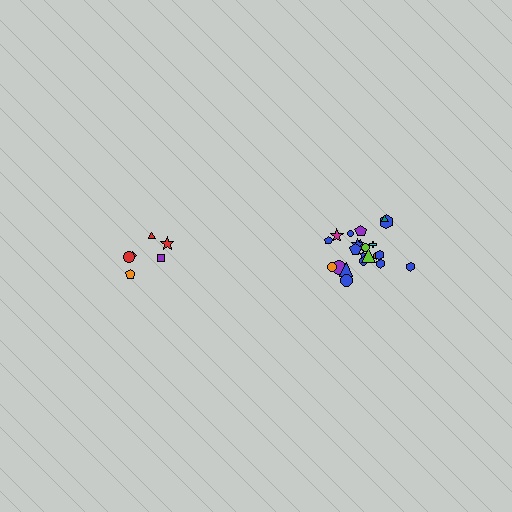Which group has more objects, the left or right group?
The right group.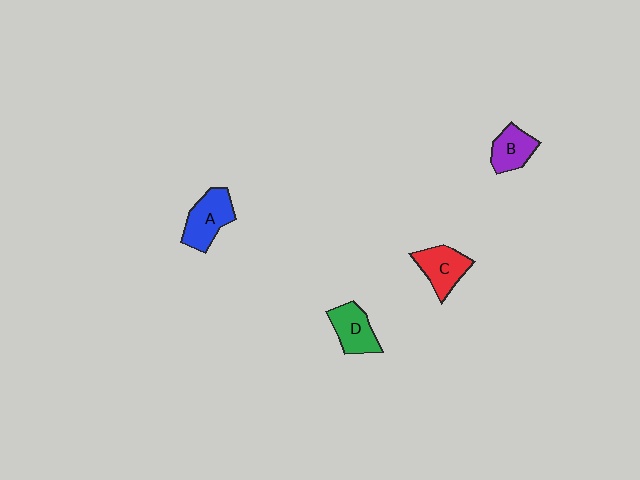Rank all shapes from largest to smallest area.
From largest to smallest: A (blue), C (red), D (green), B (purple).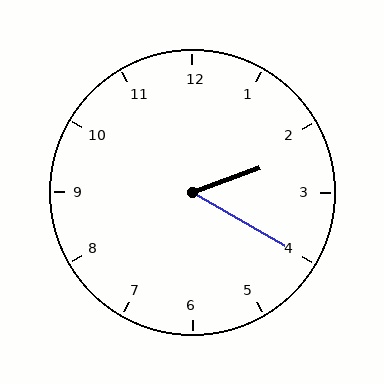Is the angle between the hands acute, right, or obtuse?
It is acute.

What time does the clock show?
2:20.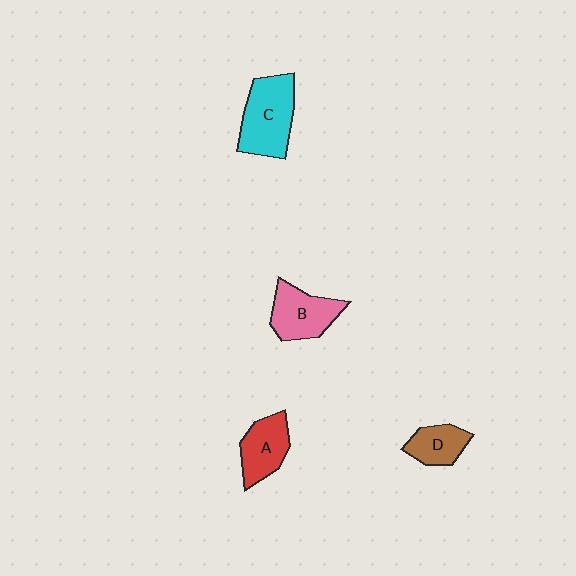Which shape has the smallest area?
Shape D (brown).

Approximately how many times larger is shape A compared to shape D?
Approximately 1.3 times.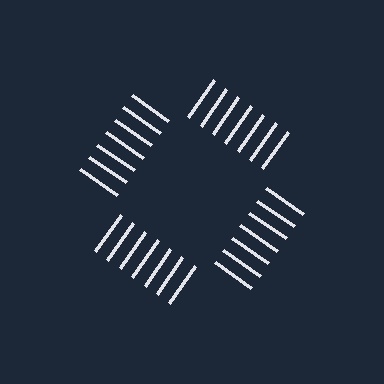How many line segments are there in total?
28 — 7 along each of the 4 edges.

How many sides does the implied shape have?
4 sides — the line-ends trace a square.